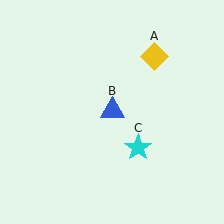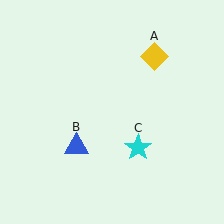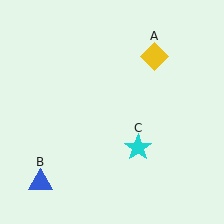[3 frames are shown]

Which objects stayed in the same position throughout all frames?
Yellow diamond (object A) and cyan star (object C) remained stationary.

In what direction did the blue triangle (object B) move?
The blue triangle (object B) moved down and to the left.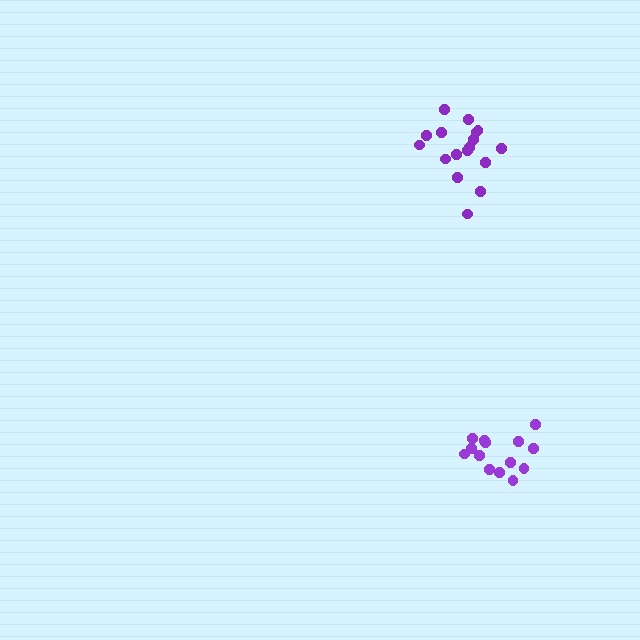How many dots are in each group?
Group 1: 14 dots, Group 2: 17 dots (31 total).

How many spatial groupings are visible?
There are 2 spatial groupings.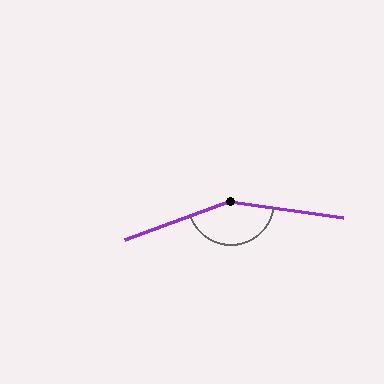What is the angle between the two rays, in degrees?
Approximately 152 degrees.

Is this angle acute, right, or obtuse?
It is obtuse.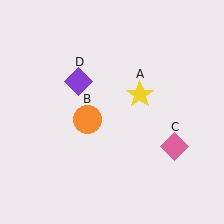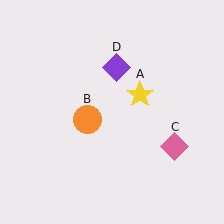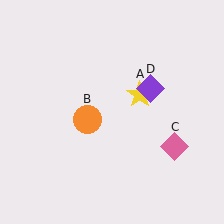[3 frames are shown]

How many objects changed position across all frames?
1 object changed position: purple diamond (object D).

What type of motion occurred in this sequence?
The purple diamond (object D) rotated clockwise around the center of the scene.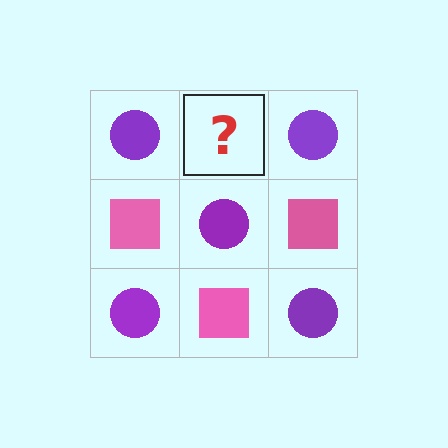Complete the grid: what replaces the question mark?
The question mark should be replaced with a pink square.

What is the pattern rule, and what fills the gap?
The rule is that it alternates purple circle and pink square in a checkerboard pattern. The gap should be filled with a pink square.